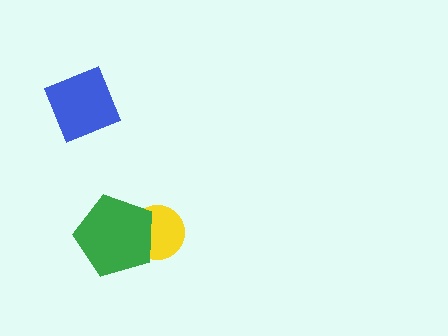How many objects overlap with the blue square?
0 objects overlap with the blue square.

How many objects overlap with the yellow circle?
1 object overlaps with the yellow circle.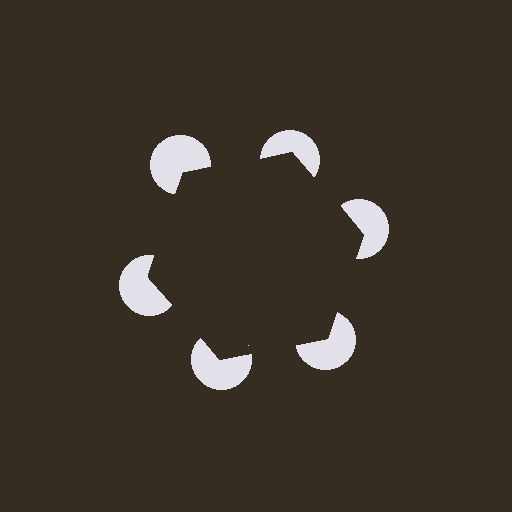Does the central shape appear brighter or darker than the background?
It typically appears slightly darker than the background, even though no actual brightness change is drawn.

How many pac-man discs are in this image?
There are 6 — one at each vertex of the illusory hexagon.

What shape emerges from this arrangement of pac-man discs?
An illusory hexagon — its edges are inferred from the aligned wedge cuts in the pac-man discs, not physically drawn.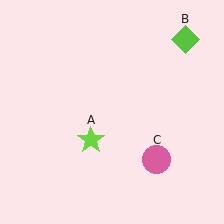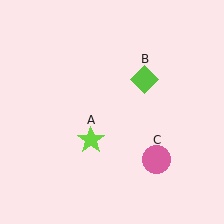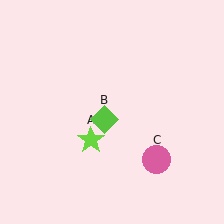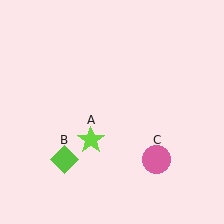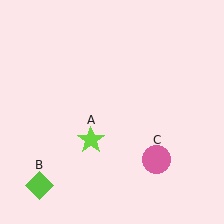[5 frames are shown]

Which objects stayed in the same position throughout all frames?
Lime star (object A) and pink circle (object C) remained stationary.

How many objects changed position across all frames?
1 object changed position: lime diamond (object B).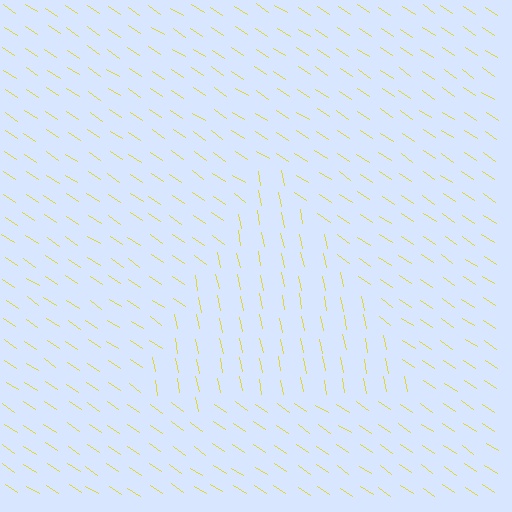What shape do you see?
I see a triangle.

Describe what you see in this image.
The image is filled with small yellow line segments. A triangle region in the image has lines oriented differently from the surrounding lines, creating a visible texture boundary.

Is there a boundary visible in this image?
Yes, there is a texture boundary formed by a change in line orientation.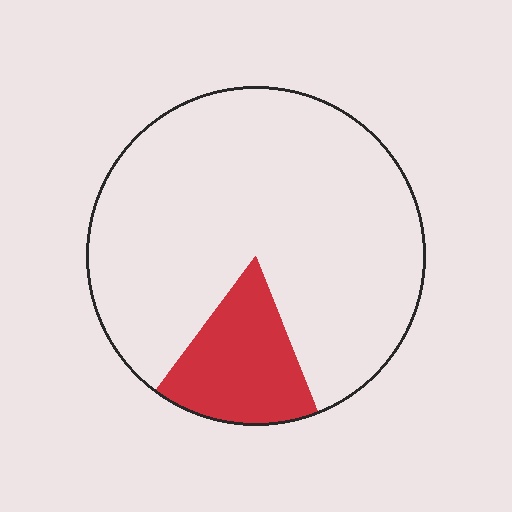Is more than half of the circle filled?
No.